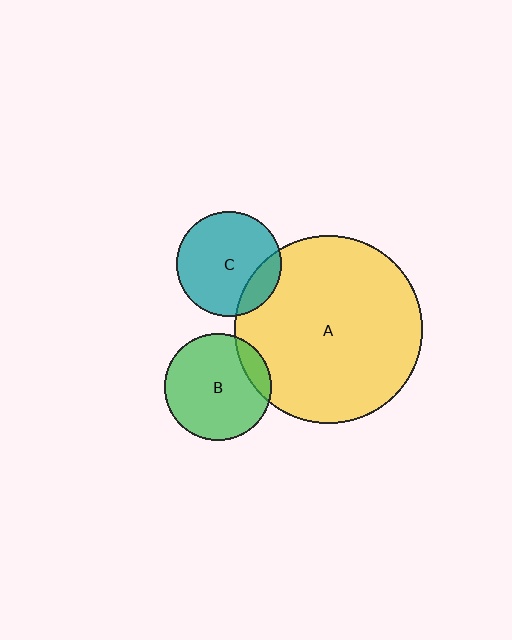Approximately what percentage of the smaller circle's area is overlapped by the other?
Approximately 15%.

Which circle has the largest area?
Circle A (yellow).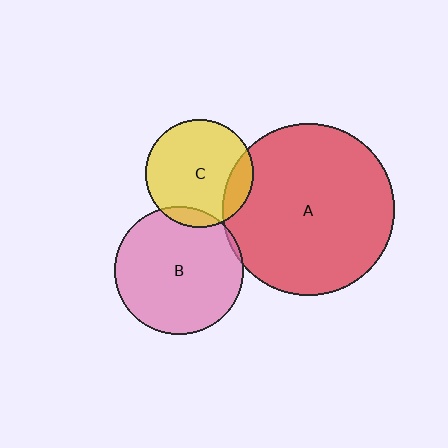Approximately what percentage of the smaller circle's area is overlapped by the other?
Approximately 10%.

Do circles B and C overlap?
Yes.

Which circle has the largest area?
Circle A (red).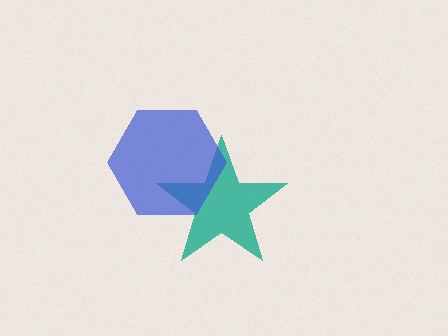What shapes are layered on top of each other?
The layered shapes are: a teal star, a blue hexagon.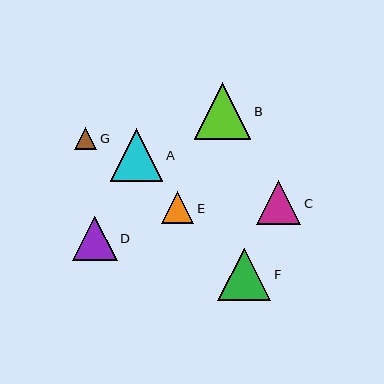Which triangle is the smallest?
Triangle G is the smallest with a size of approximately 23 pixels.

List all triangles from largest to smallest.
From largest to smallest: B, F, A, D, C, E, G.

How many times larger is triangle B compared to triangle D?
Triangle B is approximately 1.3 times the size of triangle D.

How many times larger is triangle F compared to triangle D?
Triangle F is approximately 1.2 times the size of triangle D.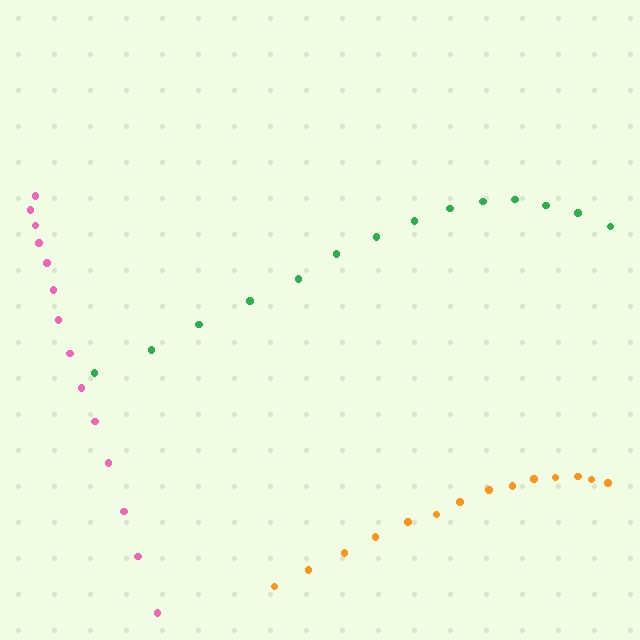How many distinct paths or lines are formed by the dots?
There are 3 distinct paths.